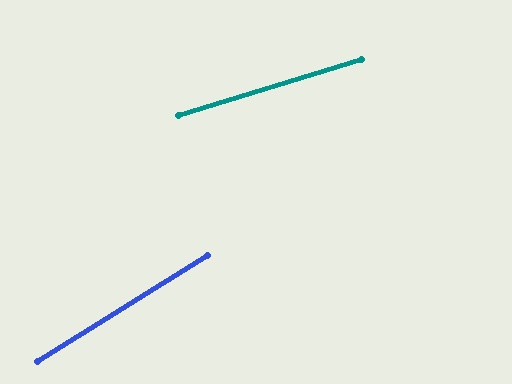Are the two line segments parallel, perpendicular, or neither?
Neither parallel nor perpendicular — they differ by about 15°.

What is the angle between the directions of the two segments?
Approximately 15 degrees.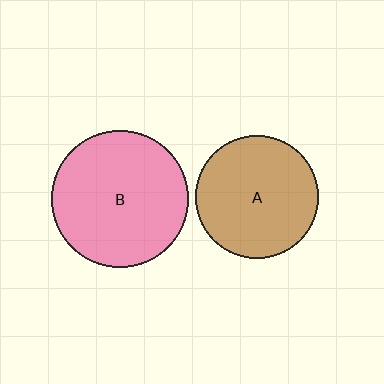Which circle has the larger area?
Circle B (pink).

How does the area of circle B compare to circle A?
Approximately 1.2 times.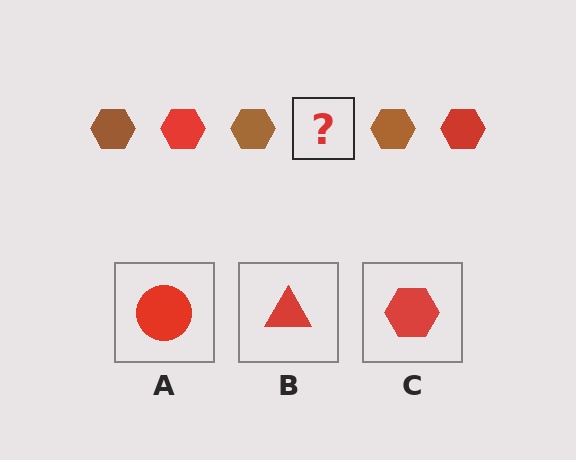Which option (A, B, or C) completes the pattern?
C.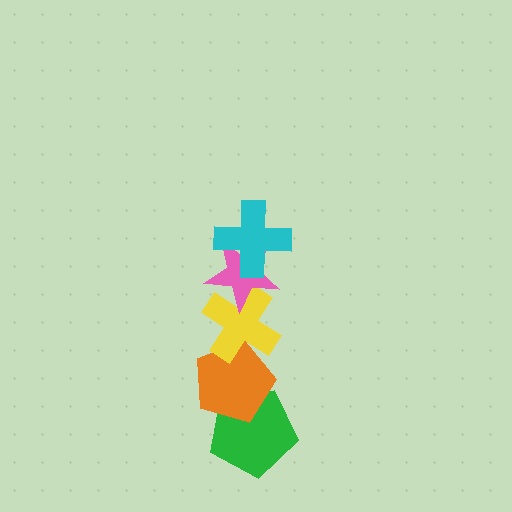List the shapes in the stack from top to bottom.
From top to bottom: the cyan cross, the pink star, the yellow cross, the orange pentagon, the green pentagon.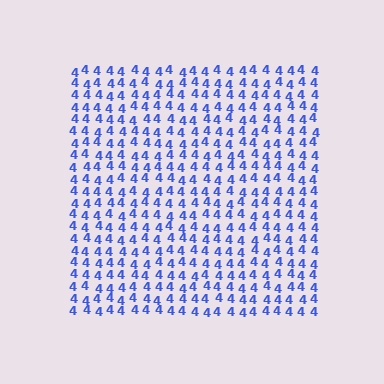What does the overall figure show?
The overall figure shows a square.